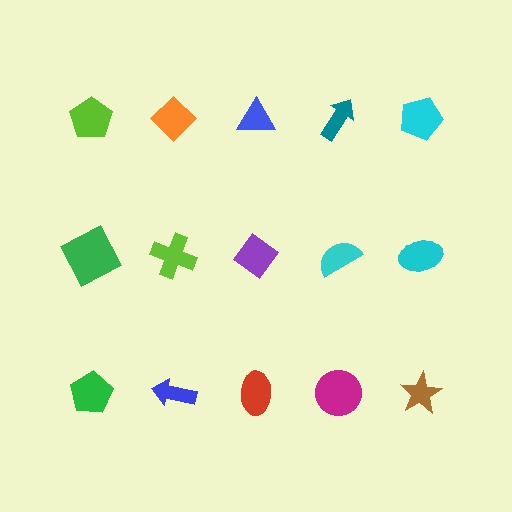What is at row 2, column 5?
A cyan ellipse.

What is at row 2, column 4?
A cyan semicircle.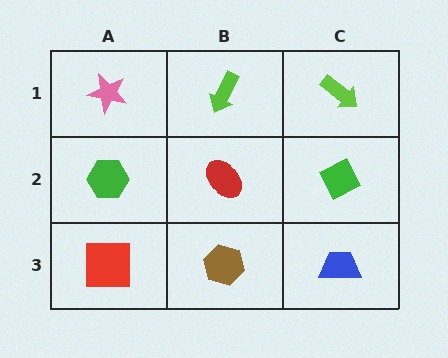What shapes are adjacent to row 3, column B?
A red ellipse (row 2, column B), a red square (row 3, column A), a blue trapezoid (row 3, column C).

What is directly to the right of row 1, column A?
A lime arrow.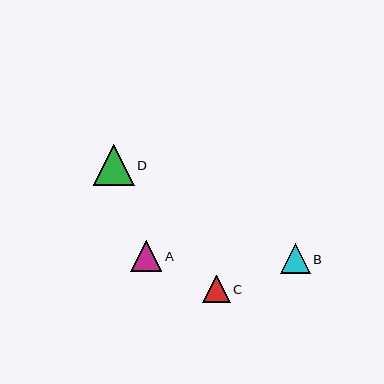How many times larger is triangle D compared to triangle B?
Triangle D is approximately 1.4 times the size of triangle B.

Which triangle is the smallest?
Triangle C is the smallest with a size of approximately 28 pixels.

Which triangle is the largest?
Triangle D is the largest with a size of approximately 41 pixels.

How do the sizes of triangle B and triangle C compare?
Triangle B and triangle C are approximately the same size.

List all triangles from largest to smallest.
From largest to smallest: D, A, B, C.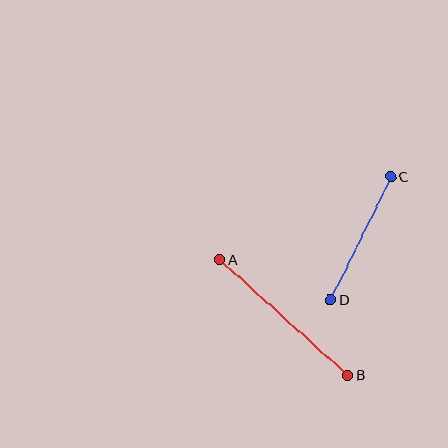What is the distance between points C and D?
The distance is approximately 137 pixels.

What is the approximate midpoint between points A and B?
The midpoint is at approximately (284, 318) pixels.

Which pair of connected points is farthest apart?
Points A and B are farthest apart.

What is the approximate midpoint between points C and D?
The midpoint is at approximately (361, 238) pixels.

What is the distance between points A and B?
The distance is approximately 173 pixels.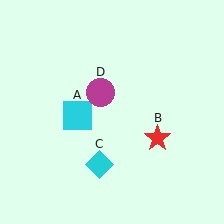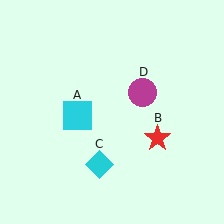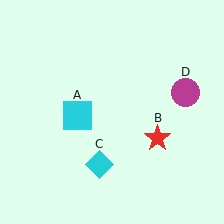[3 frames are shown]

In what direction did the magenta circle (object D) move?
The magenta circle (object D) moved right.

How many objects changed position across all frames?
1 object changed position: magenta circle (object D).